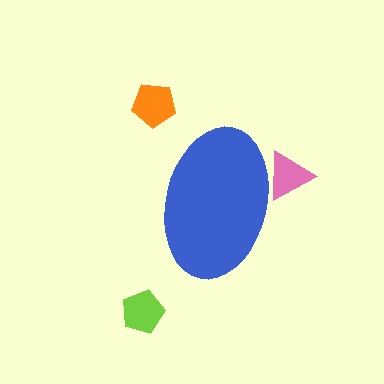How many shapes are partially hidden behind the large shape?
1 shape is partially hidden.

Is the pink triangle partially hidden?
Yes, the pink triangle is partially hidden behind the blue ellipse.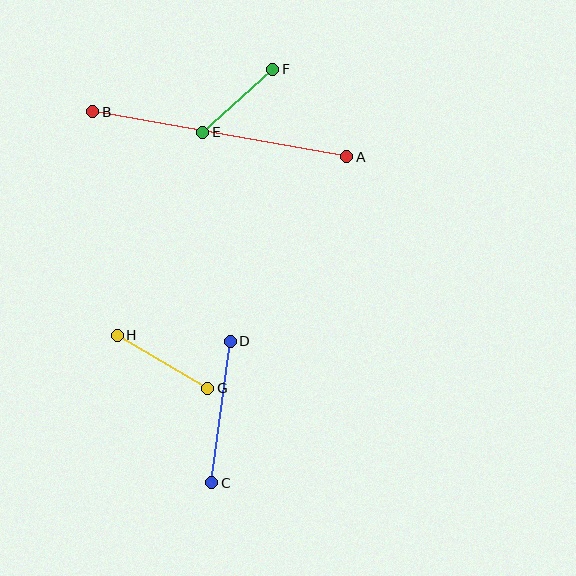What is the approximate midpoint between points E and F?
The midpoint is at approximately (238, 101) pixels.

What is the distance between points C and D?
The distance is approximately 143 pixels.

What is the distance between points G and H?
The distance is approximately 105 pixels.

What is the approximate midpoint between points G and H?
The midpoint is at approximately (163, 362) pixels.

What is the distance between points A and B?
The distance is approximately 258 pixels.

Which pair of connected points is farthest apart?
Points A and B are farthest apart.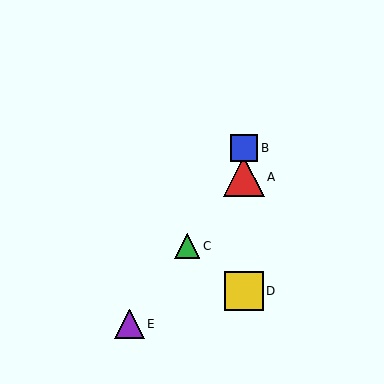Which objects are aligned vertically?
Objects A, B, D are aligned vertically.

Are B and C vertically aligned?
No, B is at x≈244 and C is at x≈187.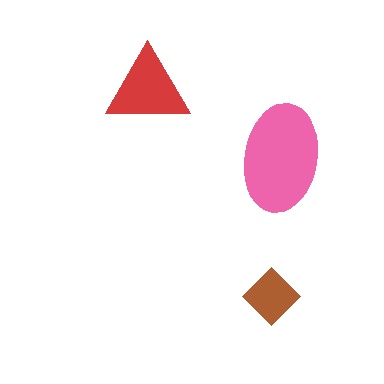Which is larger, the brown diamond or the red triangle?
The red triangle.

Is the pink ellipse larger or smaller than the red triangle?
Larger.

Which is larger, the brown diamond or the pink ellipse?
The pink ellipse.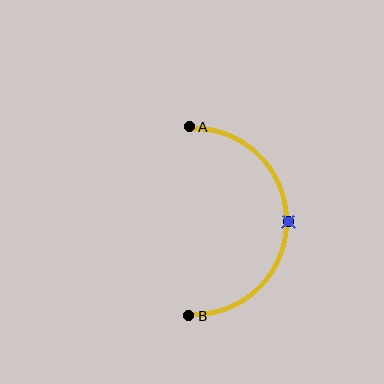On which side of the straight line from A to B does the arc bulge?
The arc bulges to the right of the straight line connecting A and B.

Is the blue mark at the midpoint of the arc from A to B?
Yes. The blue mark lies on the arc at equal arc-length from both A and B — it is the arc midpoint.